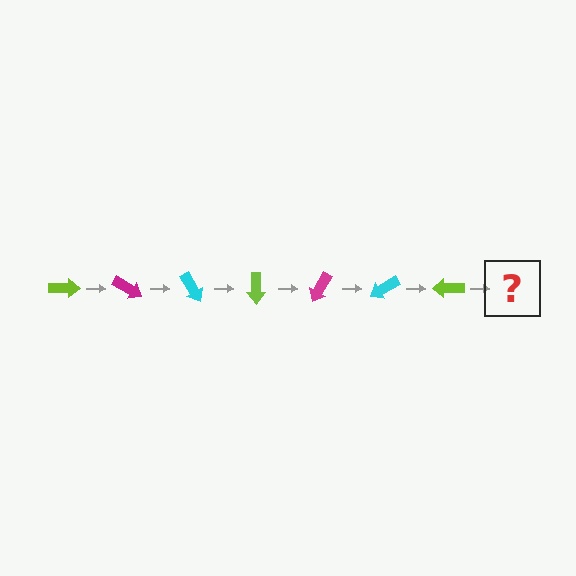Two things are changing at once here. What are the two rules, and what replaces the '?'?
The two rules are that it rotates 30 degrees each step and the color cycles through lime, magenta, and cyan. The '?' should be a magenta arrow, rotated 210 degrees from the start.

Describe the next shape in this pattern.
It should be a magenta arrow, rotated 210 degrees from the start.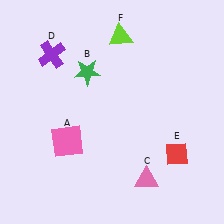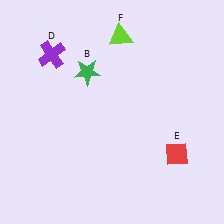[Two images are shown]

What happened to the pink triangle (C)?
The pink triangle (C) was removed in Image 2. It was in the bottom-right area of Image 1.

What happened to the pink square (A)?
The pink square (A) was removed in Image 2. It was in the bottom-left area of Image 1.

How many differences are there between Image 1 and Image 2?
There are 2 differences between the two images.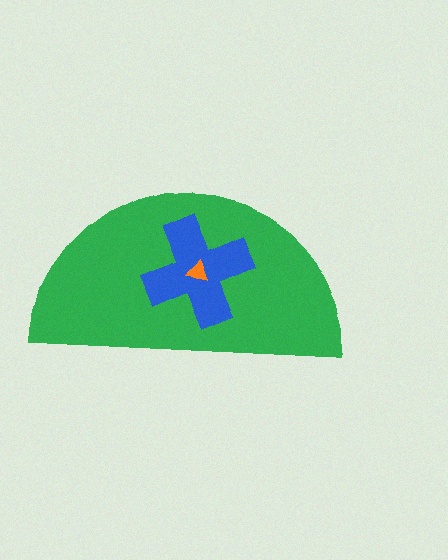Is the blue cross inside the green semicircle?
Yes.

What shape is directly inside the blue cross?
The orange triangle.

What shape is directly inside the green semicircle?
The blue cross.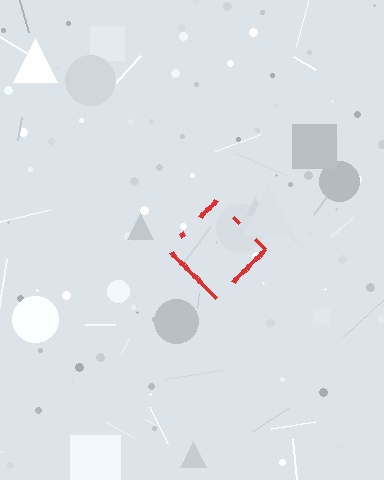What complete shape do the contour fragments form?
The contour fragments form a diamond.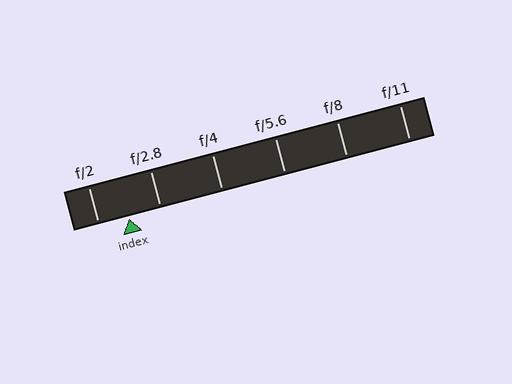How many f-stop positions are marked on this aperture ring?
There are 6 f-stop positions marked.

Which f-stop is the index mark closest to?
The index mark is closest to f/2.